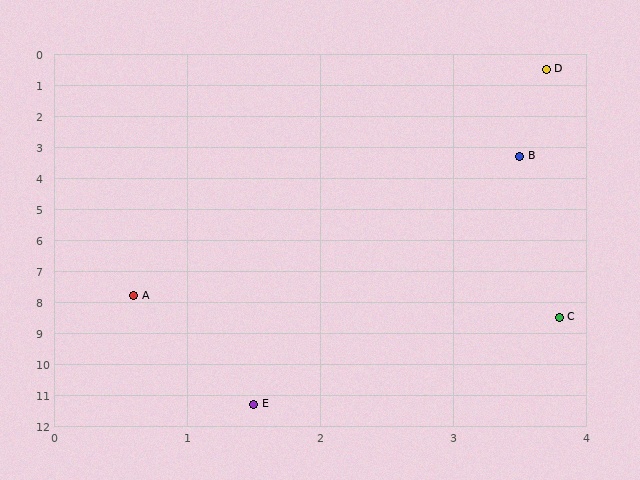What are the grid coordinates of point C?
Point C is at approximately (3.8, 8.5).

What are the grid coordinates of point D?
Point D is at approximately (3.7, 0.5).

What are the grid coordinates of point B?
Point B is at approximately (3.5, 3.3).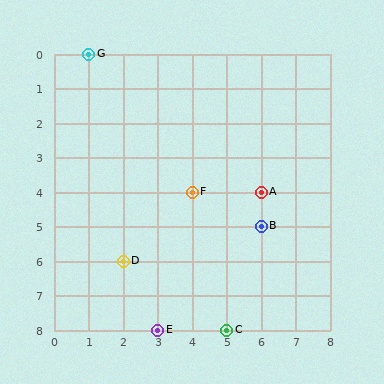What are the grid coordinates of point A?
Point A is at grid coordinates (6, 4).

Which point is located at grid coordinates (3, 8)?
Point E is at (3, 8).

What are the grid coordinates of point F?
Point F is at grid coordinates (4, 4).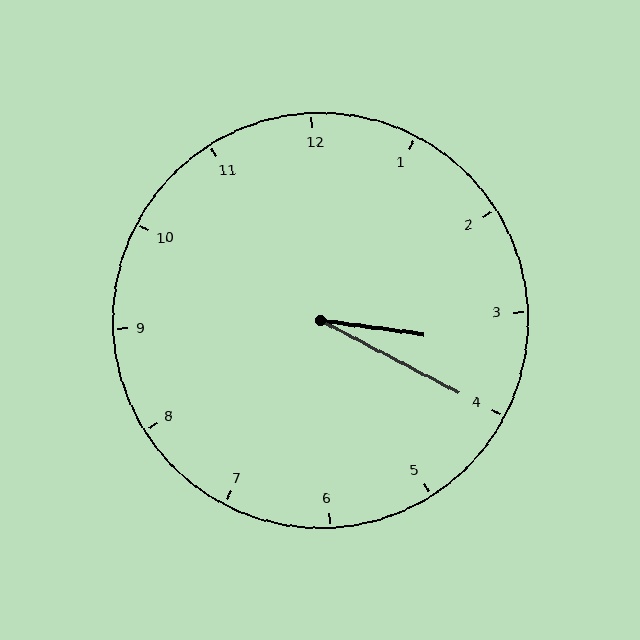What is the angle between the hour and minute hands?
Approximately 20 degrees.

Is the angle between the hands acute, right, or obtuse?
It is acute.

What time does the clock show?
3:20.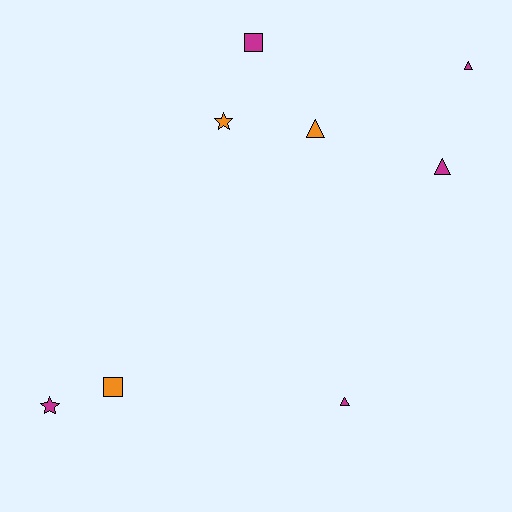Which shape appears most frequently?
Triangle, with 4 objects.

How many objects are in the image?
There are 8 objects.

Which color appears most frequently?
Magenta, with 5 objects.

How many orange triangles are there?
There is 1 orange triangle.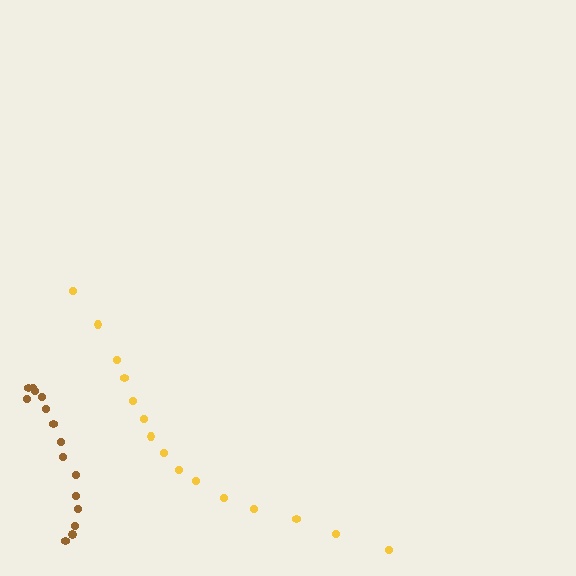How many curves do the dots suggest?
There are 2 distinct paths.